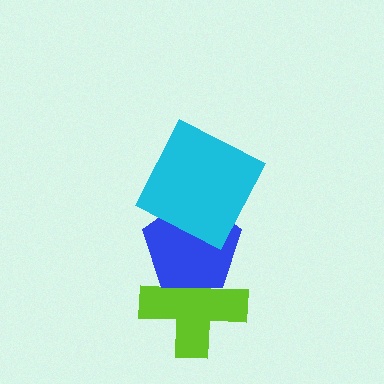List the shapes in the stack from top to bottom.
From top to bottom: the cyan square, the blue pentagon, the lime cross.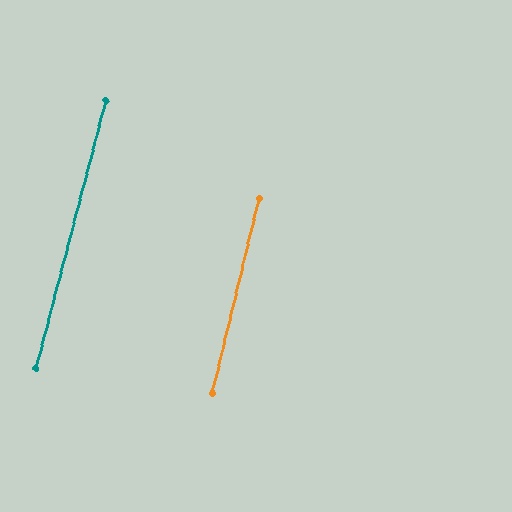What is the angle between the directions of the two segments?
Approximately 1 degree.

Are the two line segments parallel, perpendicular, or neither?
Parallel — their directions differ by only 1.1°.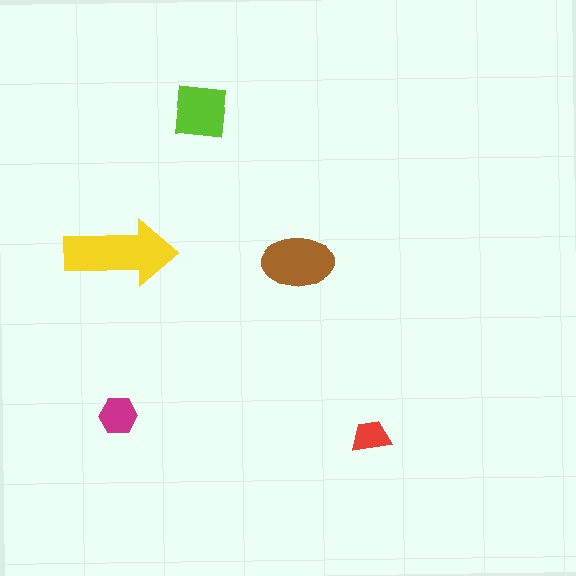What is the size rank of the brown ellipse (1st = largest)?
2nd.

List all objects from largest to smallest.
The yellow arrow, the brown ellipse, the lime square, the magenta hexagon, the red trapezoid.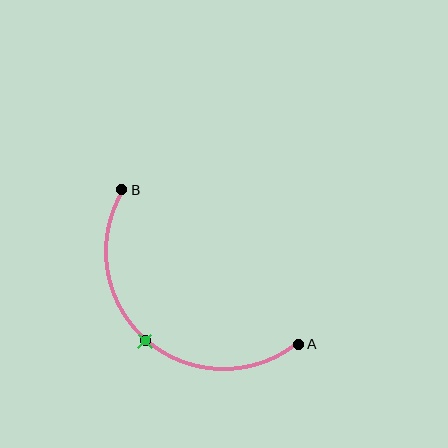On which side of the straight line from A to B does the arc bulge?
The arc bulges below and to the left of the straight line connecting A and B.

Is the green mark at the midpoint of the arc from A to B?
Yes. The green mark lies on the arc at equal arc-length from both A and B — it is the arc midpoint.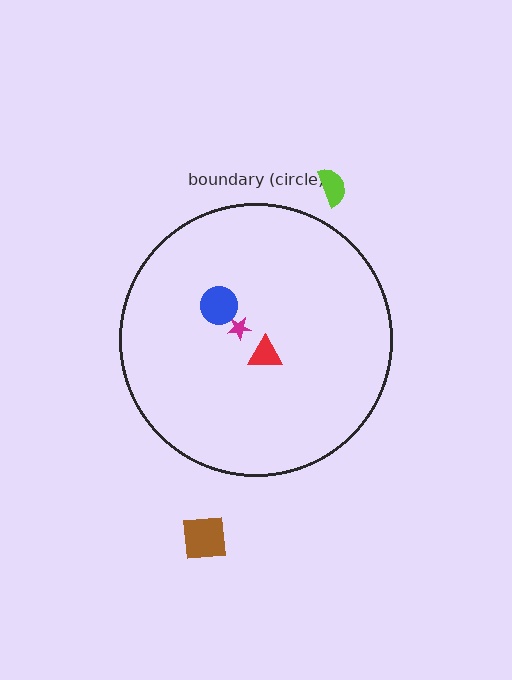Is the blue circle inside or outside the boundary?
Inside.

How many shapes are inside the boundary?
3 inside, 2 outside.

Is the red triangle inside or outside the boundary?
Inside.